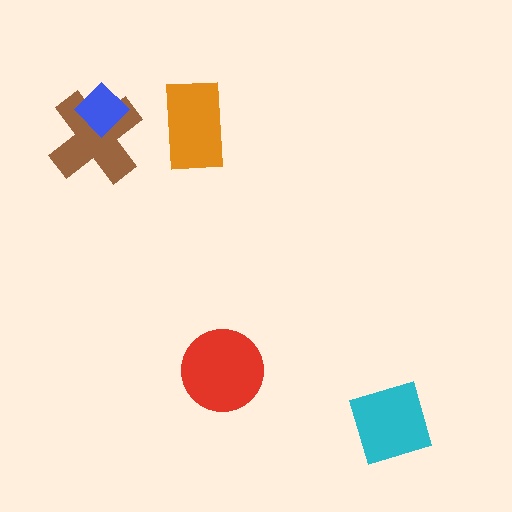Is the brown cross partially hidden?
Yes, it is partially covered by another shape.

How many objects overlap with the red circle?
0 objects overlap with the red circle.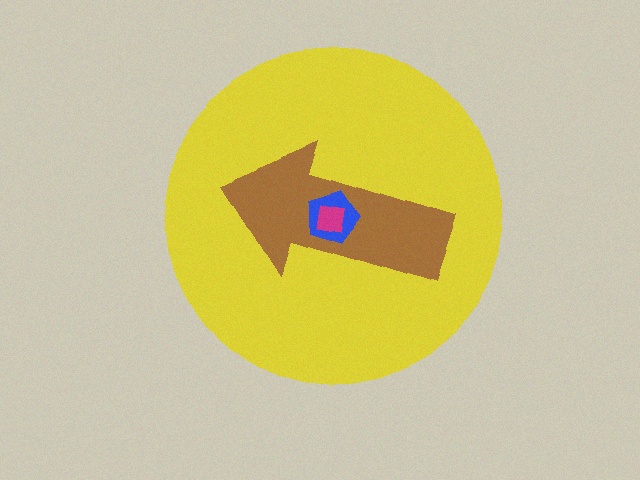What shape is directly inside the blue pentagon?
The magenta square.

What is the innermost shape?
The magenta square.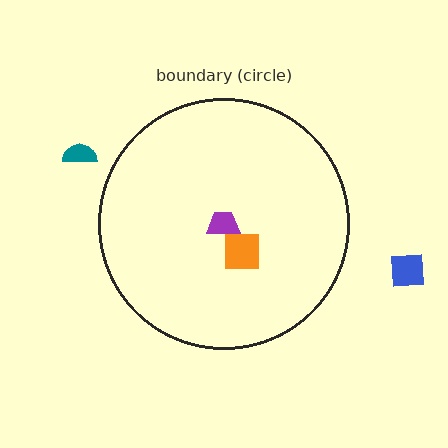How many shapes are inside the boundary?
2 inside, 2 outside.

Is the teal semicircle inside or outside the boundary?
Outside.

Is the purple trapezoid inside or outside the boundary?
Inside.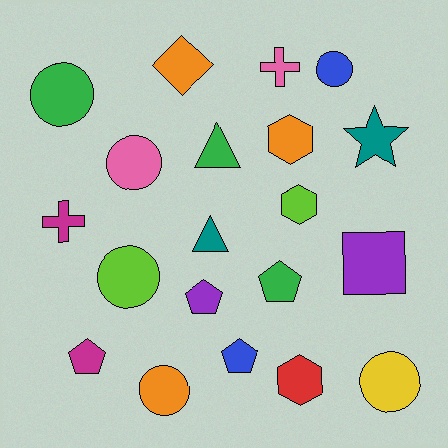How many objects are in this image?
There are 20 objects.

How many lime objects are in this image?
There are 2 lime objects.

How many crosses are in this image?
There are 2 crosses.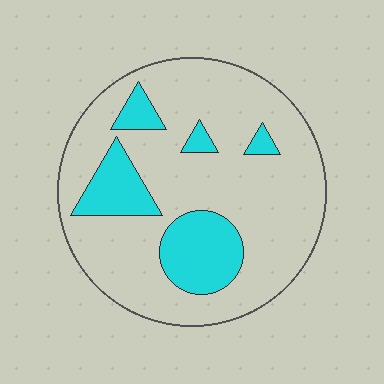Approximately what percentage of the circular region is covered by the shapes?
Approximately 20%.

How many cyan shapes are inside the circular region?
5.